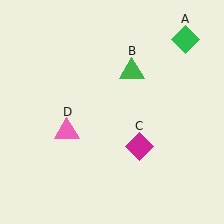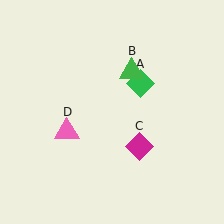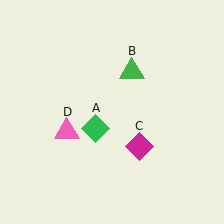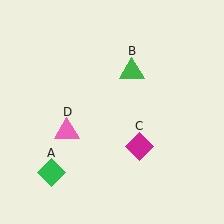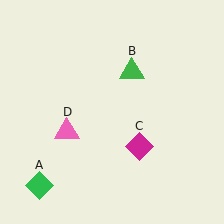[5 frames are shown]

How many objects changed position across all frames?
1 object changed position: green diamond (object A).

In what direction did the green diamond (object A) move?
The green diamond (object A) moved down and to the left.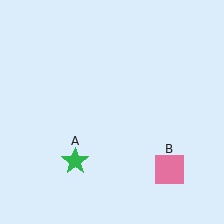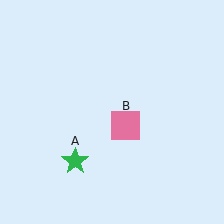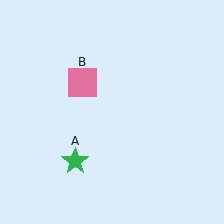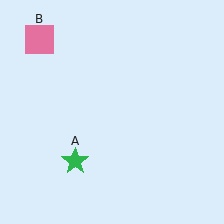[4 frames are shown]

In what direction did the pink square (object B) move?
The pink square (object B) moved up and to the left.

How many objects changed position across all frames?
1 object changed position: pink square (object B).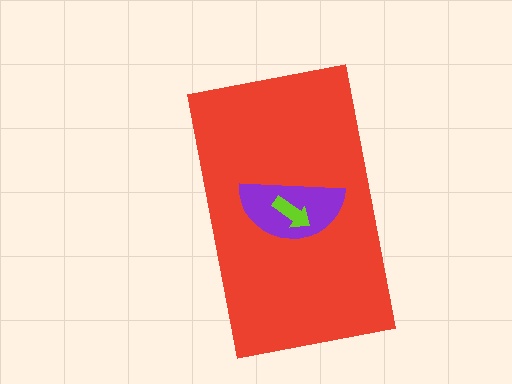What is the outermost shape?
The red rectangle.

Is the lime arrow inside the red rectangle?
Yes.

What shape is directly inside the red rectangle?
The purple semicircle.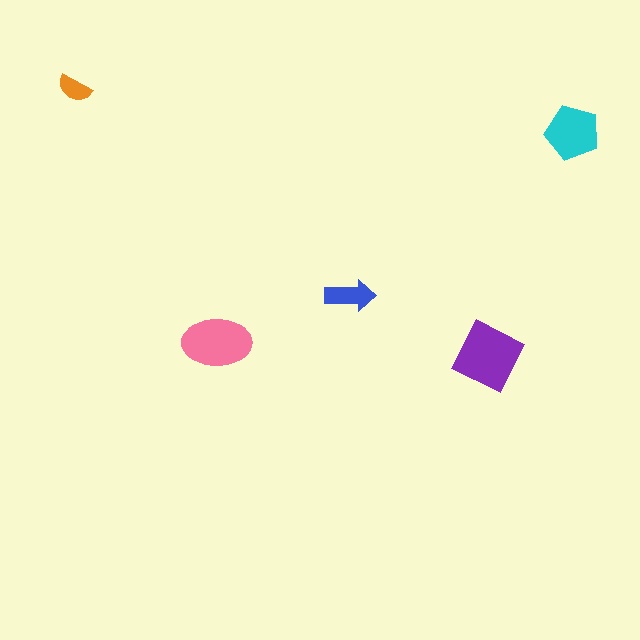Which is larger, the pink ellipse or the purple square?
The purple square.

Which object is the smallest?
The orange semicircle.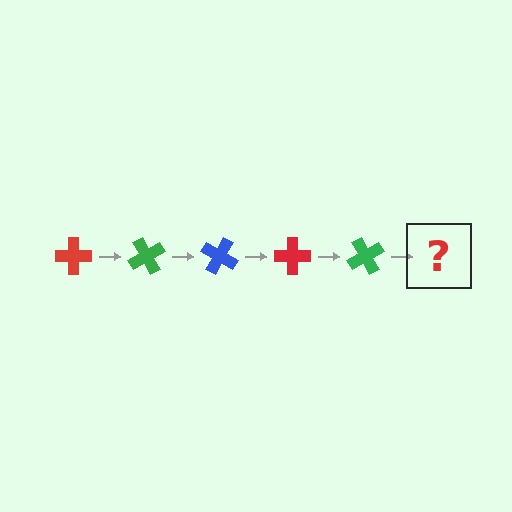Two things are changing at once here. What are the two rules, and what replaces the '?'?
The two rules are that it rotates 60 degrees each step and the color cycles through red, green, and blue. The '?' should be a blue cross, rotated 300 degrees from the start.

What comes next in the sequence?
The next element should be a blue cross, rotated 300 degrees from the start.